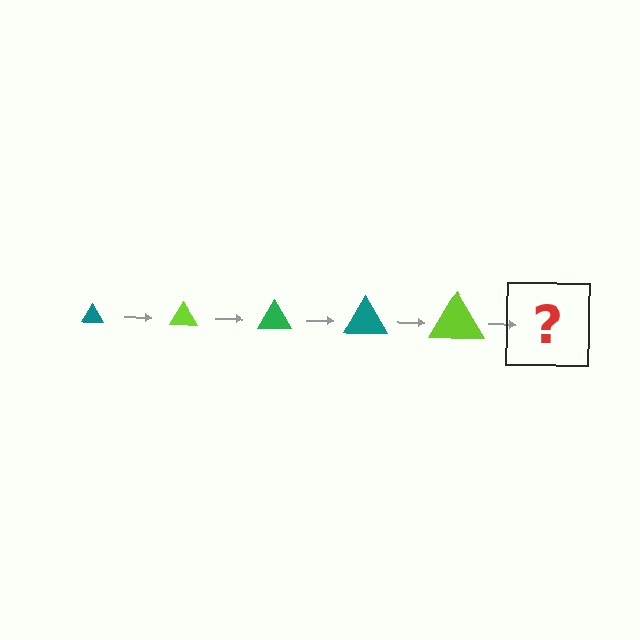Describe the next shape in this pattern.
It should be a green triangle, larger than the previous one.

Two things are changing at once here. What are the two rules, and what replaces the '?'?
The two rules are that the triangle grows larger each step and the color cycles through teal, lime, and green. The '?' should be a green triangle, larger than the previous one.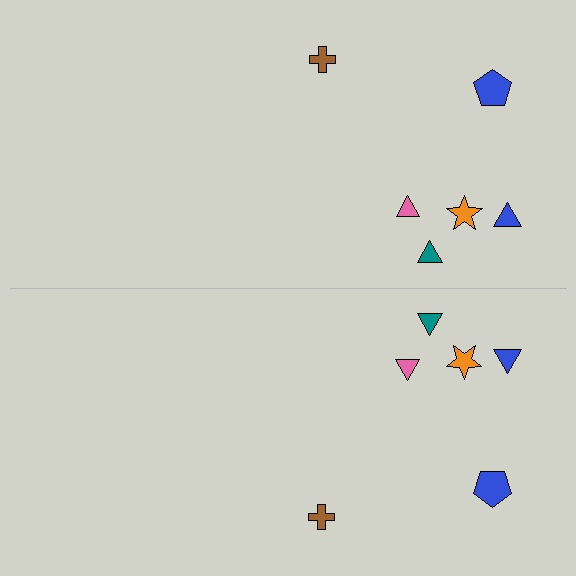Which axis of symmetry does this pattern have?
The pattern has a horizontal axis of symmetry running through the center of the image.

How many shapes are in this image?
There are 12 shapes in this image.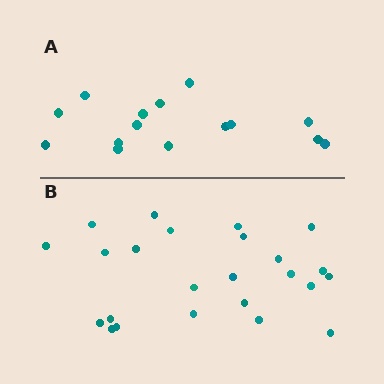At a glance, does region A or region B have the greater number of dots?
Region B (the bottom region) has more dots.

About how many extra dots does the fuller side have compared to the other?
Region B has roughly 8 or so more dots than region A.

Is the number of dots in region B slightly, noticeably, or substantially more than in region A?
Region B has substantially more. The ratio is roughly 1.6 to 1.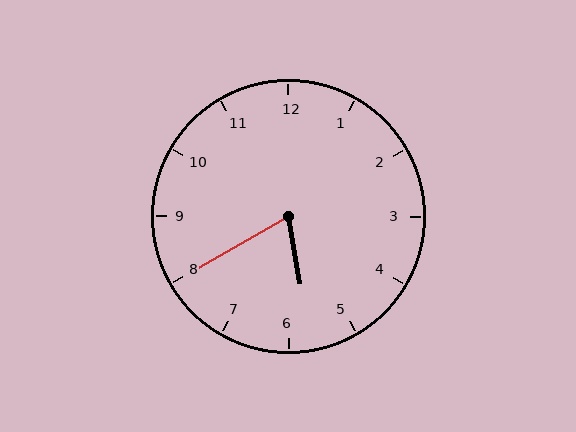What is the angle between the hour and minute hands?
Approximately 70 degrees.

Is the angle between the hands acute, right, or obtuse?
It is acute.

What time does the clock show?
5:40.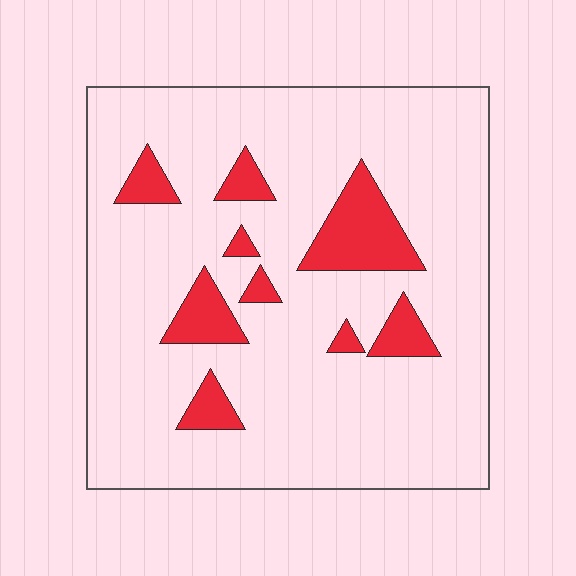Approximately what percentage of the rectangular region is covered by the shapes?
Approximately 15%.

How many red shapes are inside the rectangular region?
9.